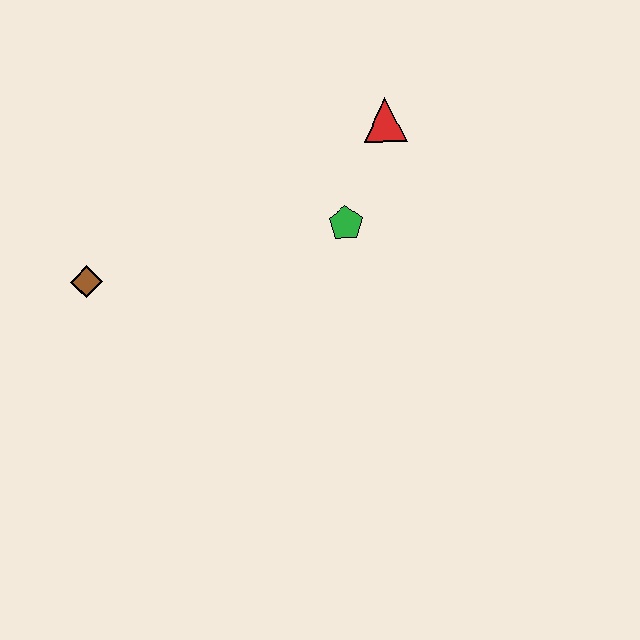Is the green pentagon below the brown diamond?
No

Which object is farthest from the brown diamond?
The red triangle is farthest from the brown diamond.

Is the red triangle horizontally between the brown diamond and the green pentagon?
No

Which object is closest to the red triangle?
The green pentagon is closest to the red triangle.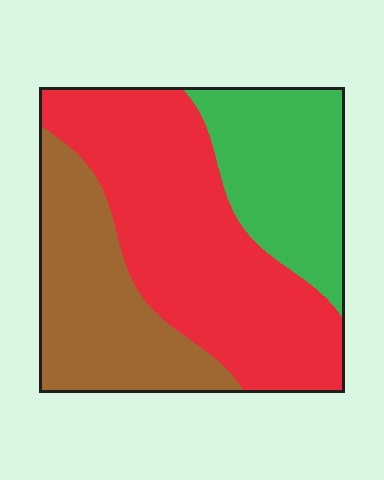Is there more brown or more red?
Red.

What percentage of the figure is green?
Green covers 25% of the figure.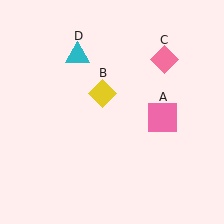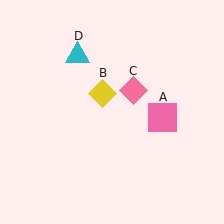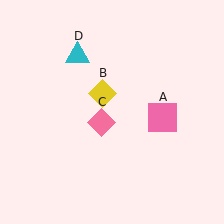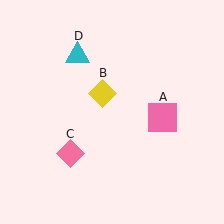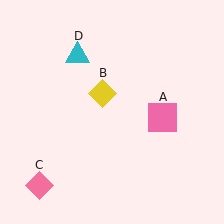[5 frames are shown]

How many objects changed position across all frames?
1 object changed position: pink diamond (object C).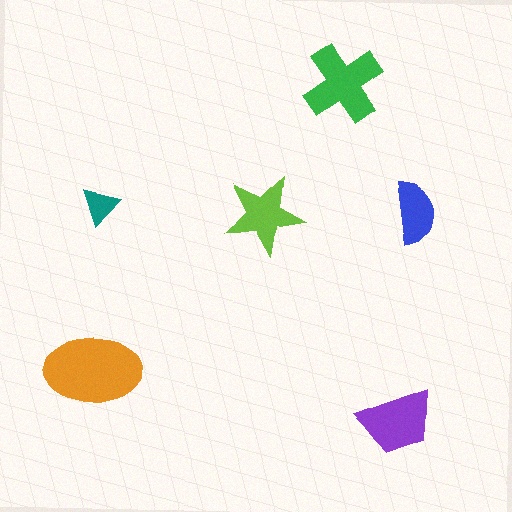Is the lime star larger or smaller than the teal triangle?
Larger.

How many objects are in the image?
There are 6 objects in the image.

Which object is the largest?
The orange ellipse.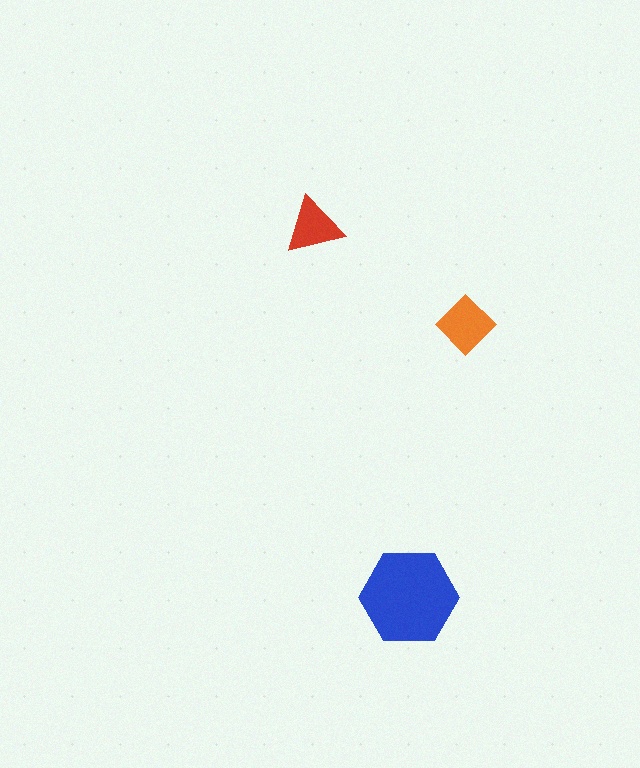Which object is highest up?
The red triangle is topmost.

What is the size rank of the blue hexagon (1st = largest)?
1st.